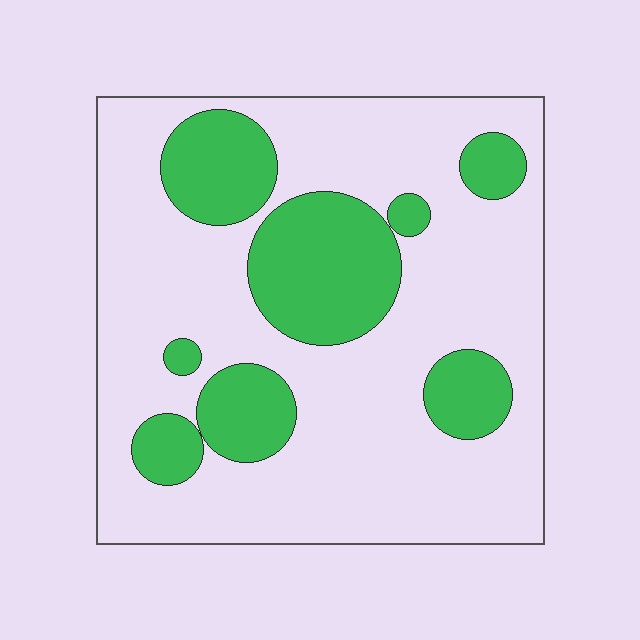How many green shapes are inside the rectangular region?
8.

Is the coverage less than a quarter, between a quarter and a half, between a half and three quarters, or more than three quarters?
Between a quarter and a half.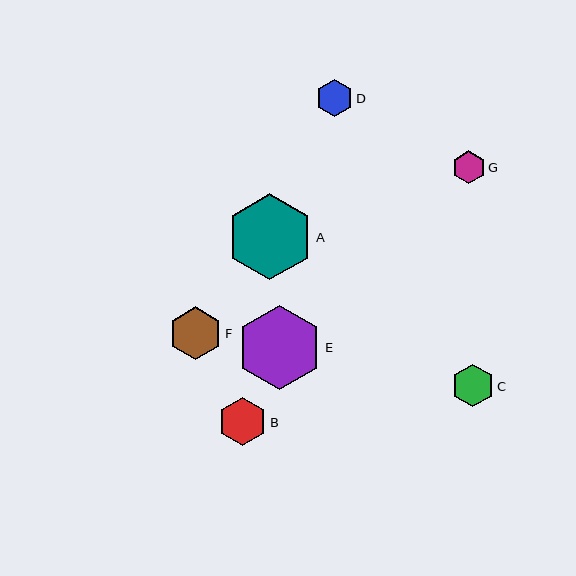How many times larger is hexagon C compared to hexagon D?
Hexagon C is approximately 1.2 times the size of hexagon D.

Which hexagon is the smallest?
Hexagon G is the smallest with a size of approximately 32 pixels.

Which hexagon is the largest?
Hexagon A is the largest with a size of approximately 86 pixels.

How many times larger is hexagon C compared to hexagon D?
Hexagon C is approximately 1.2 times the size of hexagon D.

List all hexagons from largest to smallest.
From largest to smallest: A, E, F, B, C, D, G.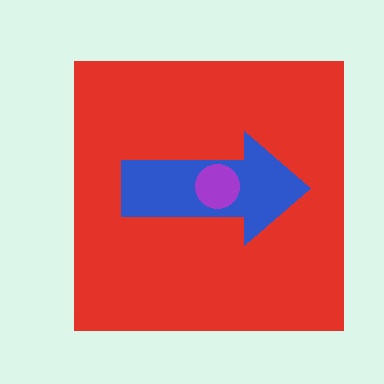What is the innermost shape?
The purple circle.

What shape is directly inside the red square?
The blue arrow.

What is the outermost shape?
The red square.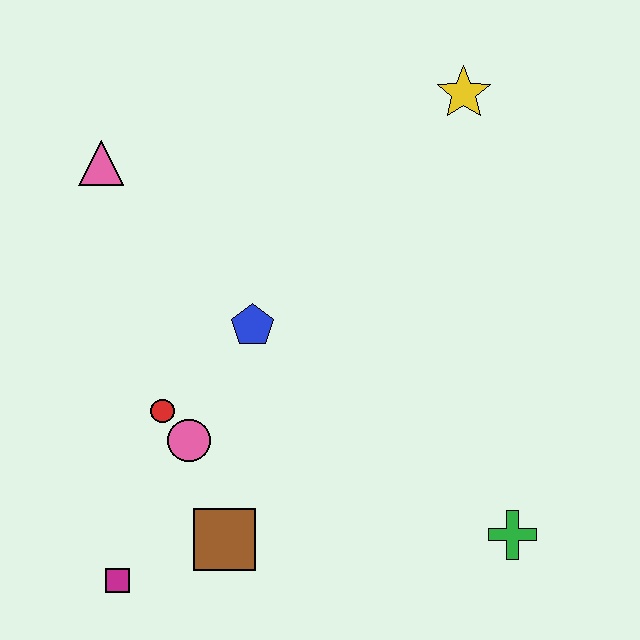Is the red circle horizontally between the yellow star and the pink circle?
No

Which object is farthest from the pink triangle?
The green cross is farthest from the pink triangle.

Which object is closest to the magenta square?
The brown square is closest to the magenta square.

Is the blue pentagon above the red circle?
Yes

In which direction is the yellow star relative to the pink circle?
The yellow star is above the pink circle.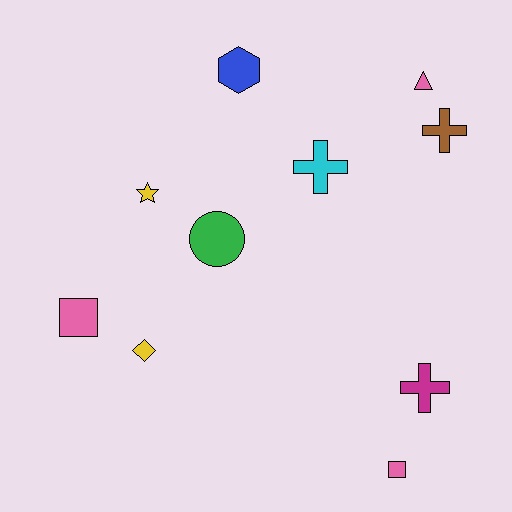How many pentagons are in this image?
There are no pentagons.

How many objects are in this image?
There are 10 objects.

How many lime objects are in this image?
There are no lime objects.